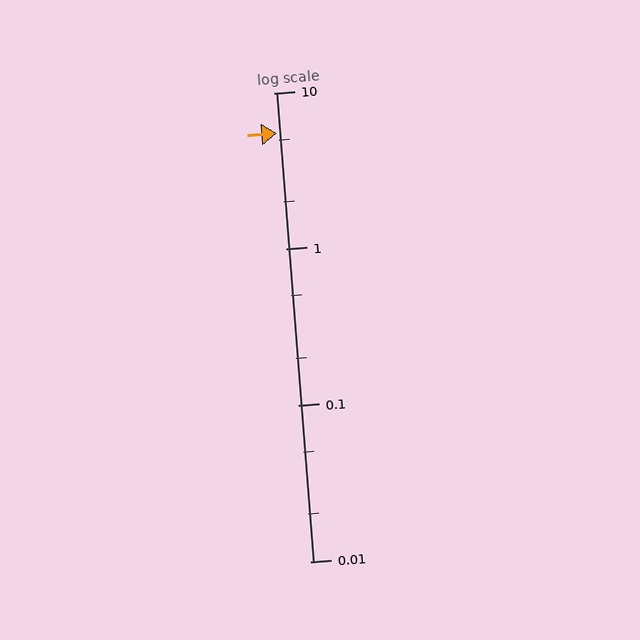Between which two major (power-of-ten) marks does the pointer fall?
The pointer is between 1 and 10.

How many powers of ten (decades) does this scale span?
The scale spans 3 decades, from 0.01 to 10.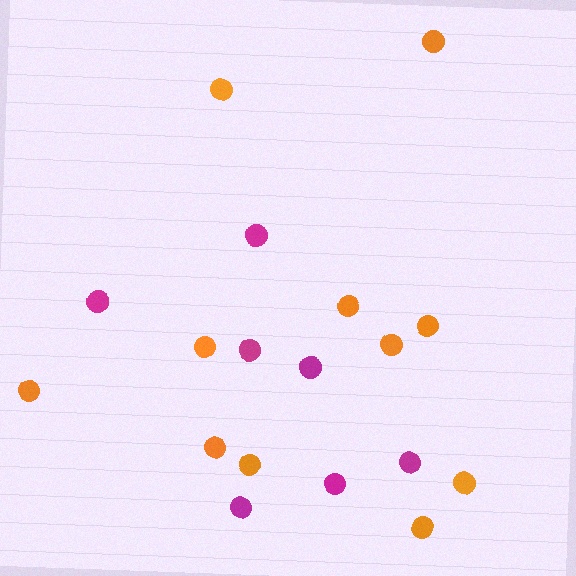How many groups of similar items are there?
There are 2 groups: one group of orange circles (11) and one group of magenta circles (7).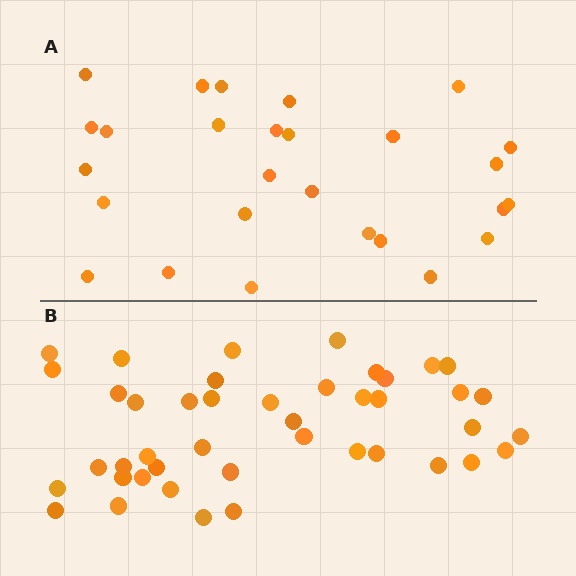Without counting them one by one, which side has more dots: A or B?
Region B (the bottom region) has more dots.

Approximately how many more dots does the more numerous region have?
Region B has approximately 15 more dots than region A.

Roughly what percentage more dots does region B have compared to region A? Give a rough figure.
About 60% more.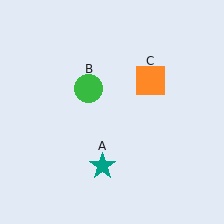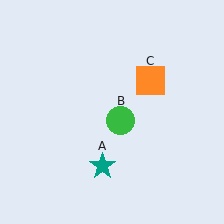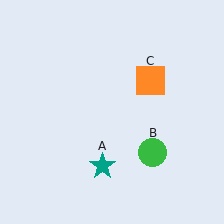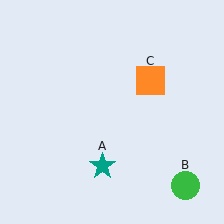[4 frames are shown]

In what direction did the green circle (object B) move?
The green circle (object B) moved down and to the right.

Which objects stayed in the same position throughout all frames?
Teal star (object A) and orange square (object C) remained stationary.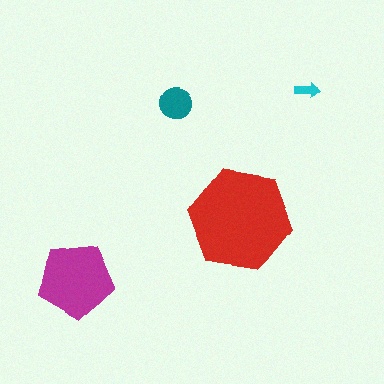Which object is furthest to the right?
The cyan arrow is rightmost.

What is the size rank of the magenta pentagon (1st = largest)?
2nd.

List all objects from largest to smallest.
The red hexagon, the magenta pentagon, the teal circle, the cyan arrow.